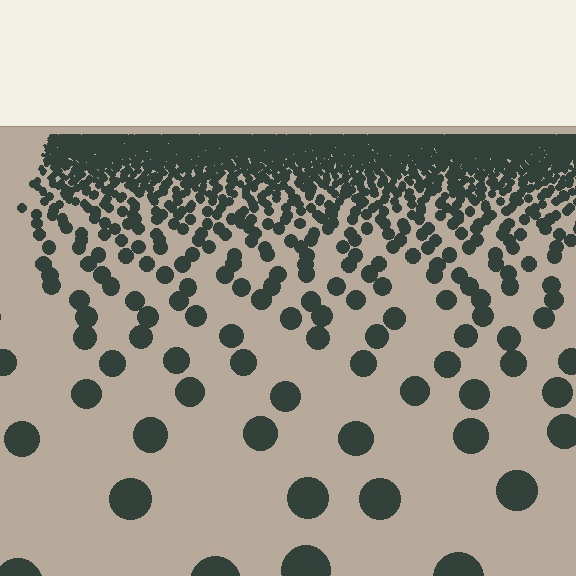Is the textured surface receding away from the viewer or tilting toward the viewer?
The surface is receding away from the viewer. Texture elements get smaller and denser toward the top.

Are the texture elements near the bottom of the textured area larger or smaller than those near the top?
Larger. Near the bottom, elements are closer to the viewer and appear at a bigger on-screen size.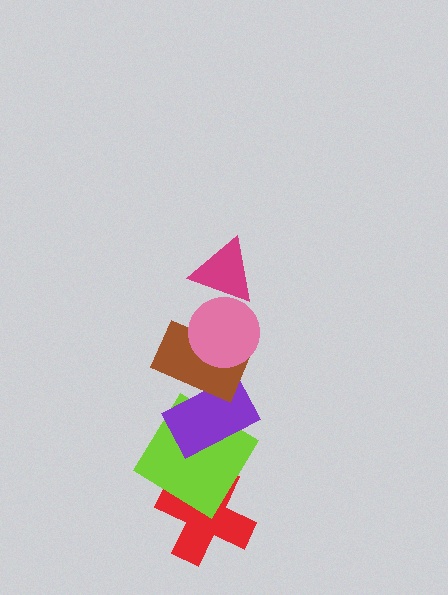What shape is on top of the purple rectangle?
The brown rectangle is on top of the purple rectangle.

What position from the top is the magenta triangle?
The magenta triangle is 1st from the top.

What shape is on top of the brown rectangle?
The pink circle is on top of the brown rectangle.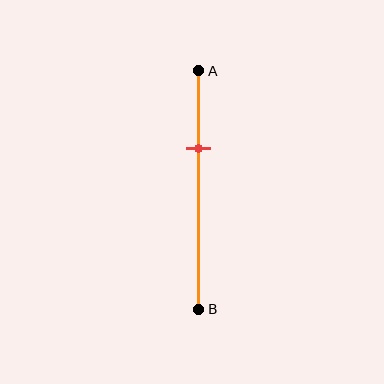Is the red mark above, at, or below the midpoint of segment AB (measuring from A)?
The red mark is above the midpoint of segment AB.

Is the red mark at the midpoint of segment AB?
No, the mark is at about 35% from A, not at the 50% midpoint.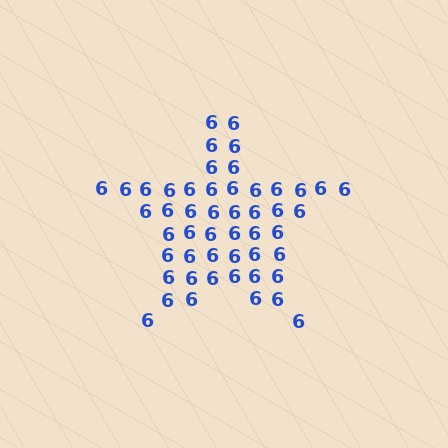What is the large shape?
The large shape is a star.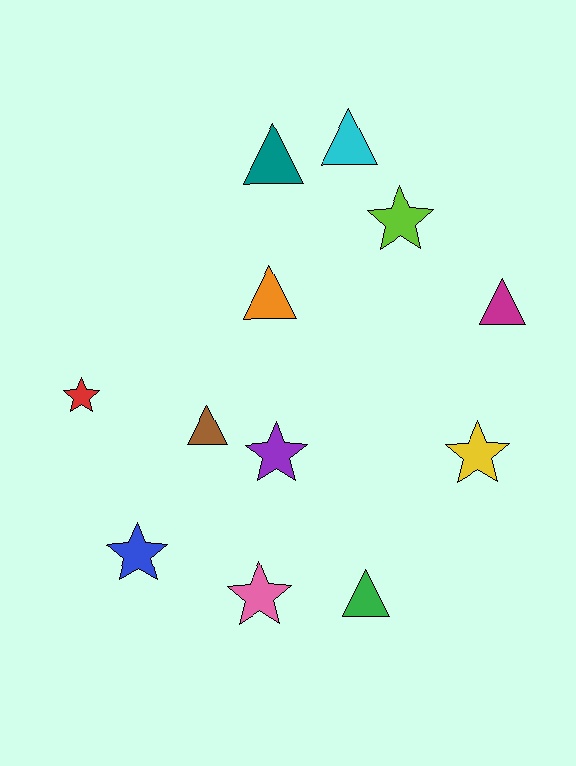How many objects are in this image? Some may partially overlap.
There are 12 objects.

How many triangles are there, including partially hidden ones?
There are 6 triangles.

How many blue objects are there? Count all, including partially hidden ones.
There is 1 blue object.